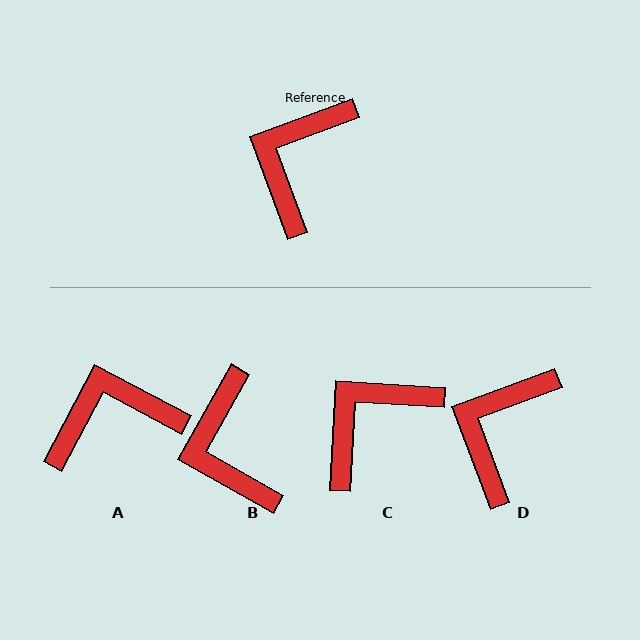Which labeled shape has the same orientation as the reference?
D.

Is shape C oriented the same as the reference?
No, it is off by about 24 degrees.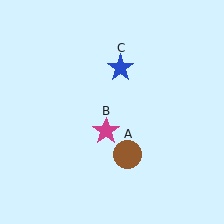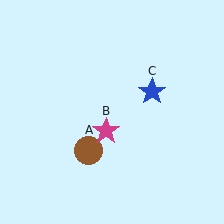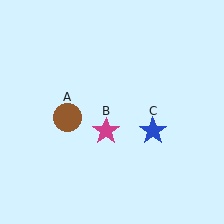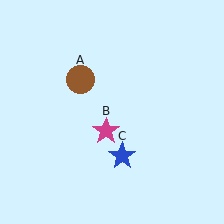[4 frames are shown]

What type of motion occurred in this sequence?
The brown circle (object A), blue star (object C) rotated clockwise around the center of the scene.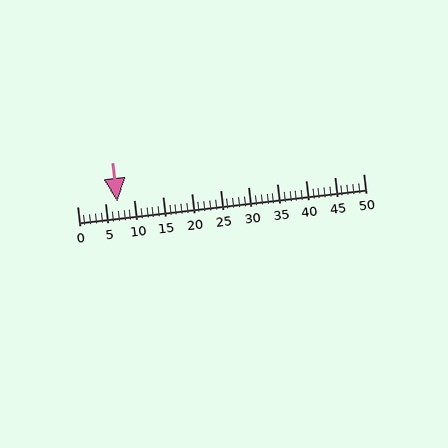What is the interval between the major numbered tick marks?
The major tick marks are spaced 5 units apart.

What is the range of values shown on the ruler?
The ruler shows values from 0 to 50.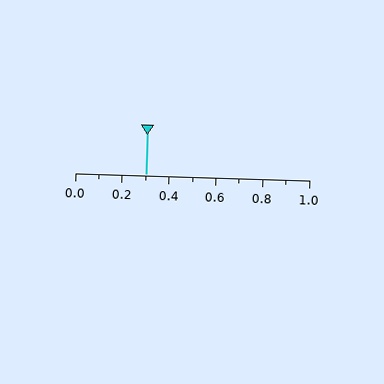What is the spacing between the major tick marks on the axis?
The major ticks are spaced 0.2 apart.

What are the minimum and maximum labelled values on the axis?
The axis runs from 0.0 to 1.0.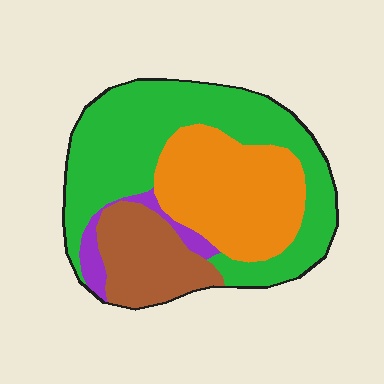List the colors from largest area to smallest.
From largest to smallest: green, orange, brown, purple.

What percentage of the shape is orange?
Orange covers 30% of the shape.